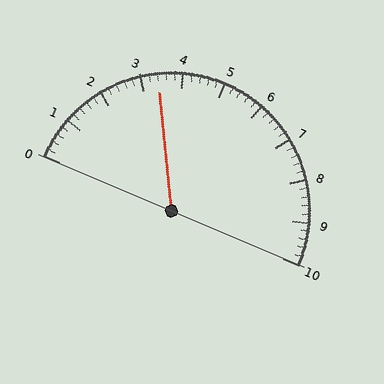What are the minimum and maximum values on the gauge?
The gauge ranges from 0 to 10.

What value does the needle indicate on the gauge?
The needle indicates approximately 3.4.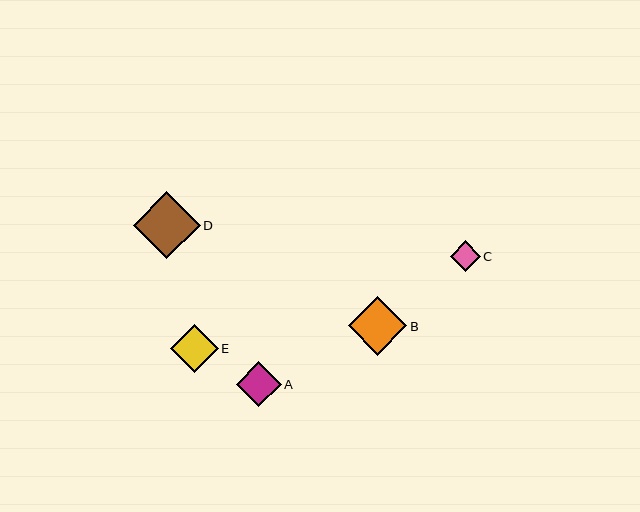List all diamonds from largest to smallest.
From largest to smallest: D, B, E, A, C.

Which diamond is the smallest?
Diamond C is the smallest with a size of approximately 30 pixels.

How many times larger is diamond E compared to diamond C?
Diamond E is approximately 1.6 times the size of diamond C.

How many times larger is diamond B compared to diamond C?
Diamond B is approximately 1.9 times the size of diamond C.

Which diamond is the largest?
Diamond D is the largest with a size of approximately 67 pixels.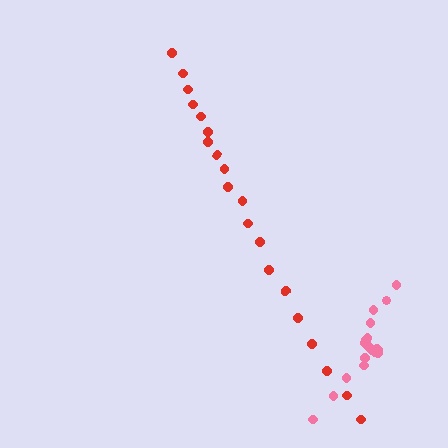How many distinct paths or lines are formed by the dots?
There are 2 distinct paths.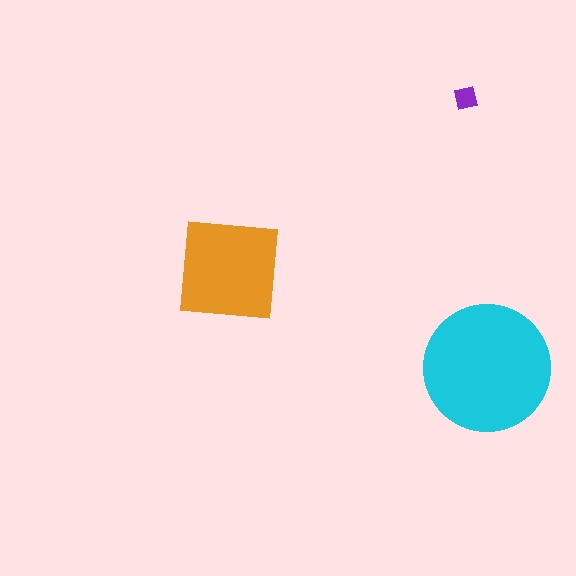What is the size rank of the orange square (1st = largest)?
2nd.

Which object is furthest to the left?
The orange square is leftmost.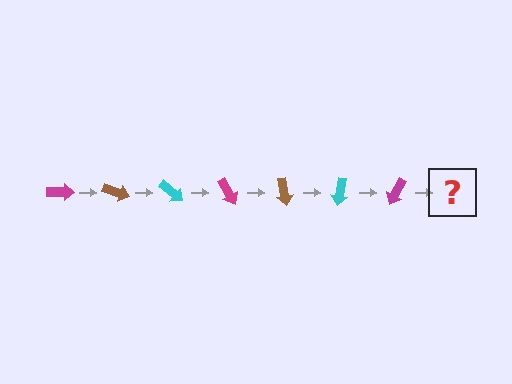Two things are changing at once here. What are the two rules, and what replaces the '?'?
The two rules are that it rotates 20 degrees each step and the color cycles through magenta, brown, and cyan. The '?' should be a brown arrow, rotated 140 degrees from the start.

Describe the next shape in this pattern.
It should be a brown arrow, rotated 140 degrees from the start.